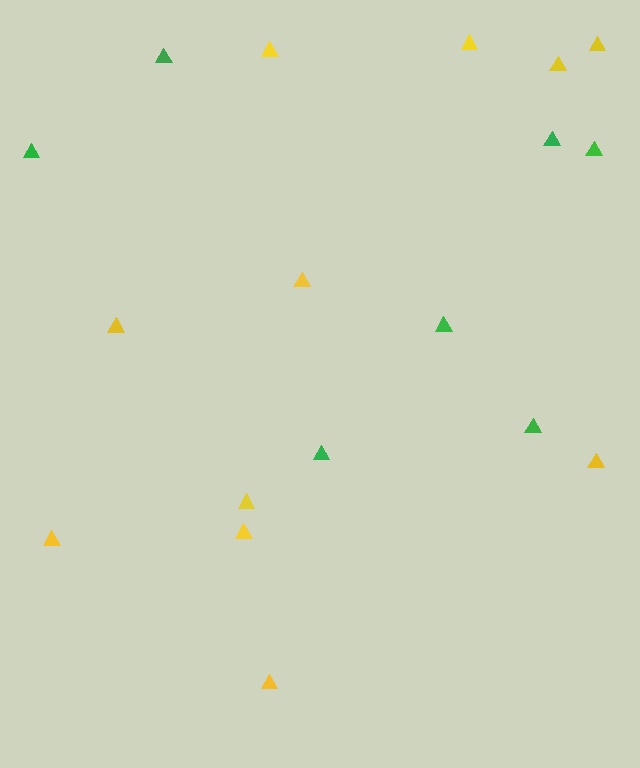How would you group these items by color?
There are 2 groups: one group of yellow triangles (11) and one group of green triangles (7).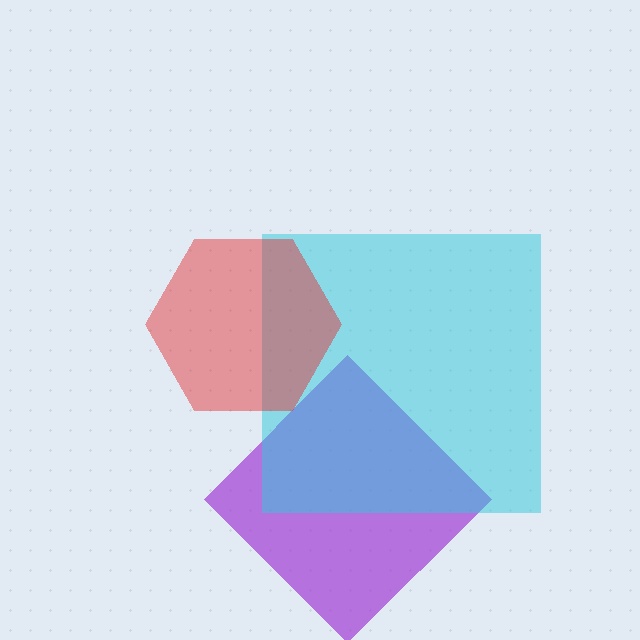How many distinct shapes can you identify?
There are 3 distinct shapes: a purple diamond, a cyan square, a red hexagon.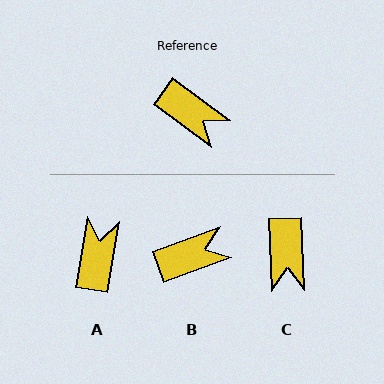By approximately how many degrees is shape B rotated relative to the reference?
Approximately 56 degrees counter-clockwise.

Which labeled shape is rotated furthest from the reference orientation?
A, about 117 degrees away.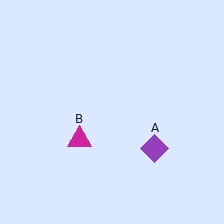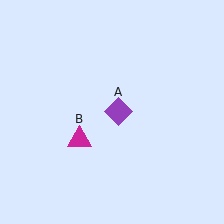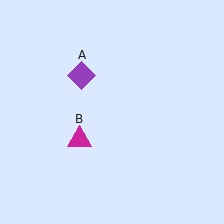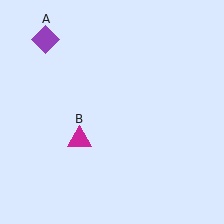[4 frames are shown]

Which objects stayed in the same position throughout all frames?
Magenta triangle (object B) remained stationary.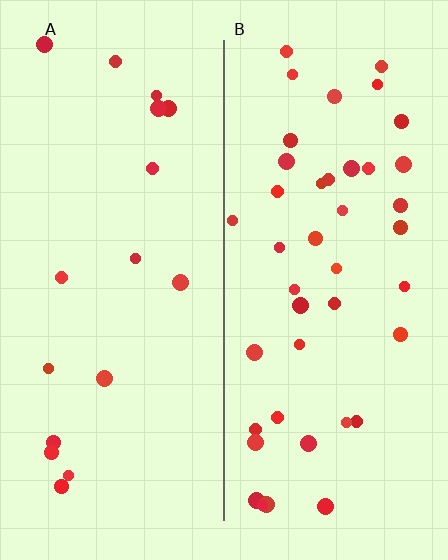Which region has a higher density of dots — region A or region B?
B (the right).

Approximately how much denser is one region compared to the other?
Approximately 2.5× — region B over region A.